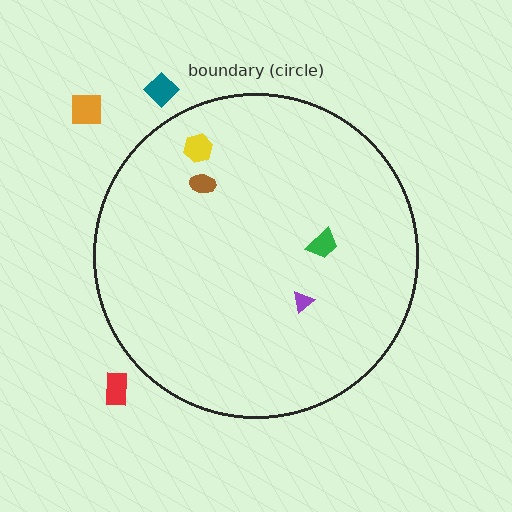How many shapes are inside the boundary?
4 inside, 3 outside.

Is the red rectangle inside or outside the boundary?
Outside.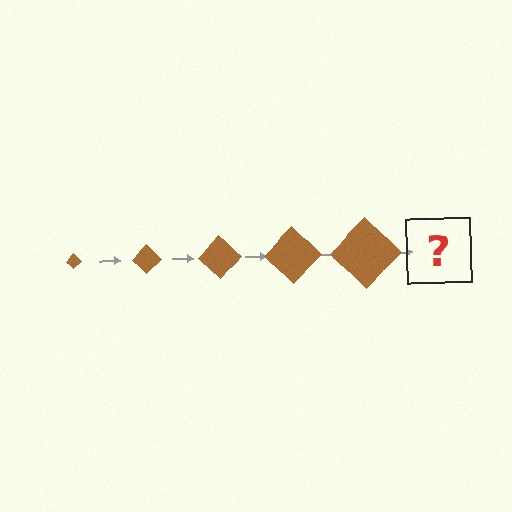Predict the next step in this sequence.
The next step is a brown diamond, larger than the previous one.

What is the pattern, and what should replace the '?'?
The pattern is that the diamond gets progressively larger each step. The '?' should be a brown diamond, larger than the previous one.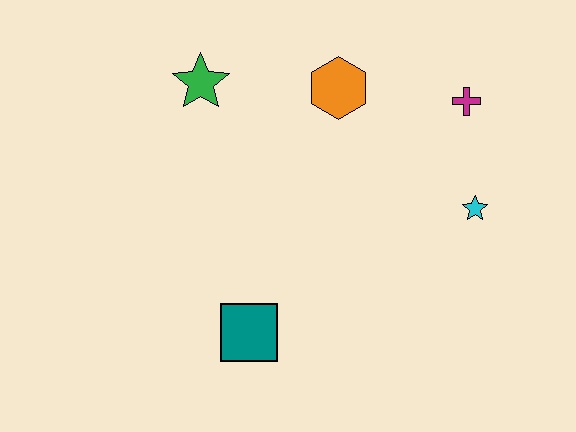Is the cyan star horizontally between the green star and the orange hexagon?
No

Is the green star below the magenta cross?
No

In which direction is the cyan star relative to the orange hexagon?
The cyan star is to the right of the orange hexagon.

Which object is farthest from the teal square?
The magenta cross is farthest from the teal square.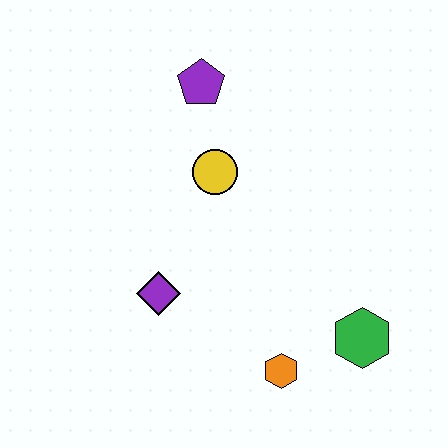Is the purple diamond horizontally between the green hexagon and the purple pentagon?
No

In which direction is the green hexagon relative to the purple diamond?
The green hexagon is to the right of the purple diamond.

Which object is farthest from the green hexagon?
The purple pentagon is farthest from the green hexagon.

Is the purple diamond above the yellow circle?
No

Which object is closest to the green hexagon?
The orange hexagon is closest to the green hexagon.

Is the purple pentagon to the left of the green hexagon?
Yes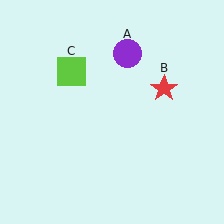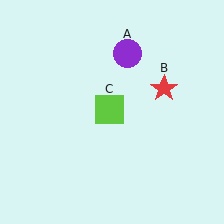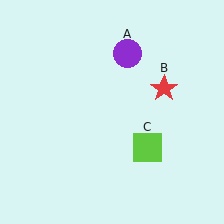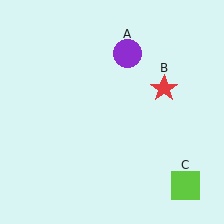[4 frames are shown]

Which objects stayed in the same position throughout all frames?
Purple circle (object A) and red star (object B) remained stationary.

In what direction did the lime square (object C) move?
The lime square (object C) moved down and to the right.